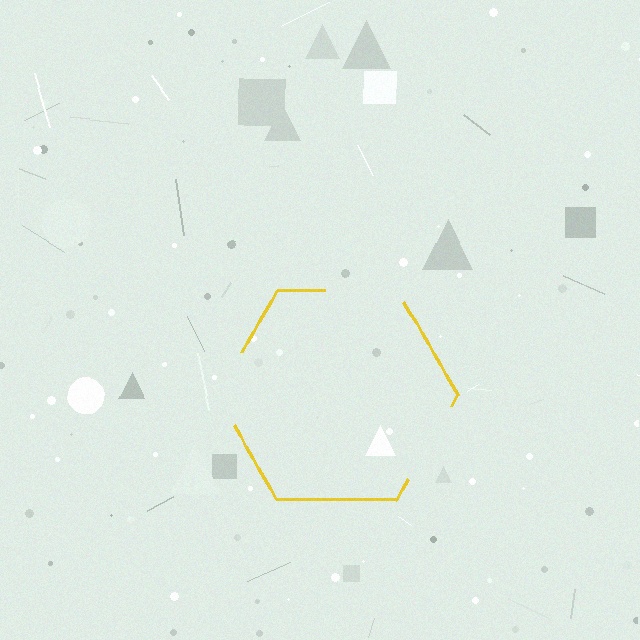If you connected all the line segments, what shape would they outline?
They would outline a hexagon.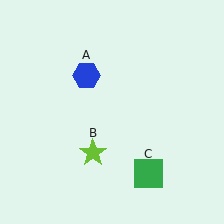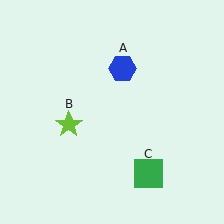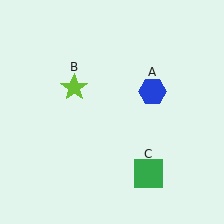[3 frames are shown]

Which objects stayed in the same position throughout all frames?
Green square (object C) remained stationary.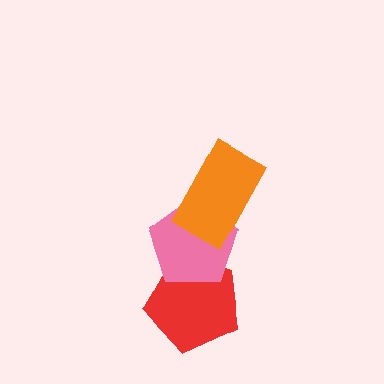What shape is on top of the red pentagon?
The pink pentagon is on top of the red pentagon.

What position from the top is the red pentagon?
The red pentagon is 3rd from the top.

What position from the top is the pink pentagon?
The pink pentagon is 2nd from the top.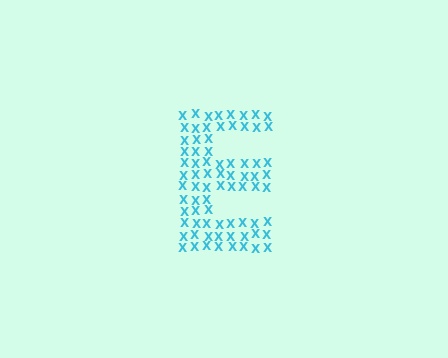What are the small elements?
The small elements are letter X's.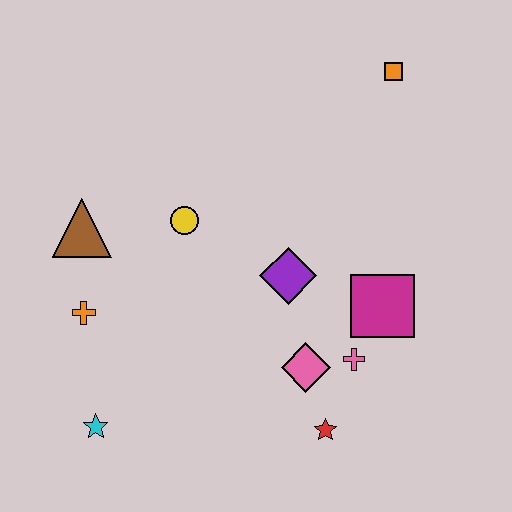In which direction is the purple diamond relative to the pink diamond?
The purple diamond is above the pink diamond.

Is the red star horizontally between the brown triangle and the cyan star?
No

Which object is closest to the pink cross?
The pink diamond is closest to the pink cross.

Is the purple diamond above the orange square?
No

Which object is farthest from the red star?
The orange square is farthest from the red star.